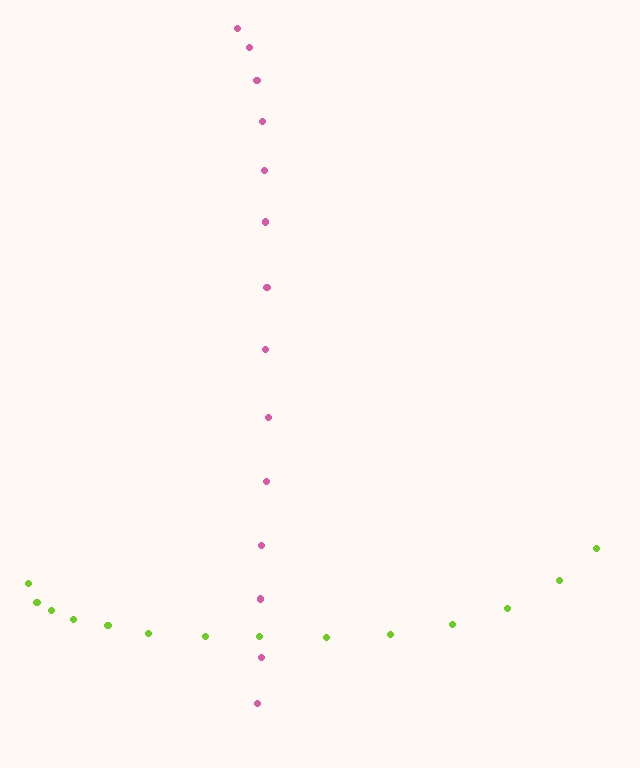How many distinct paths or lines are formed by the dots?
There are 2 distinct paths.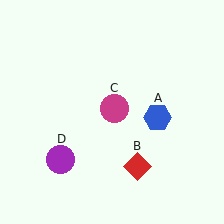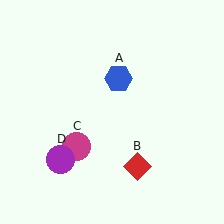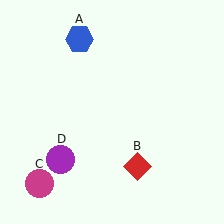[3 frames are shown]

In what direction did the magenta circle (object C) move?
The magenta circle (object C) moved down and to the left.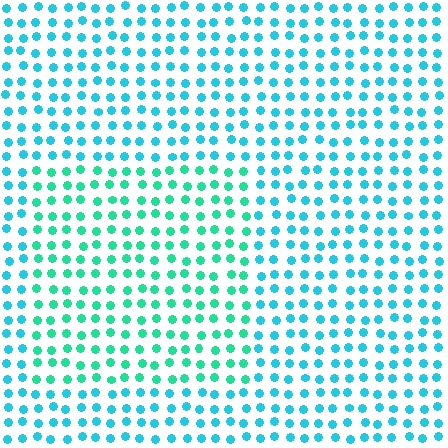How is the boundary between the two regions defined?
The boundary is defined purely by a slight shift in hue (about 30 degrees). Spacing, size, and orientation are identical on both sides.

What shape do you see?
I see a rectangle.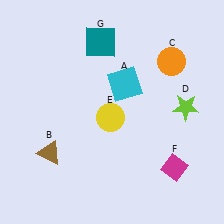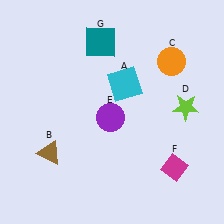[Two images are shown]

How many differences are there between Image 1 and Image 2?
There is 1 difference between the two images.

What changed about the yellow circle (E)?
In Image 1, E is yellow. In Image 2, it changed to purple.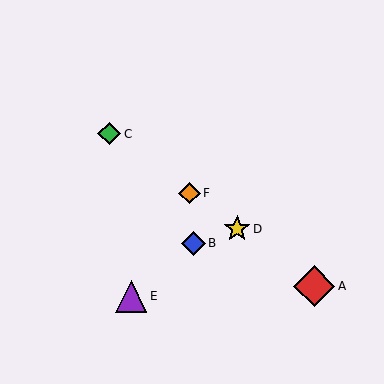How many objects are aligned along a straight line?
4 objects (A, C, D, F) are aligned along a straight line.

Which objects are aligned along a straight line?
Objects A, C, D, F are aligned along a straight line.